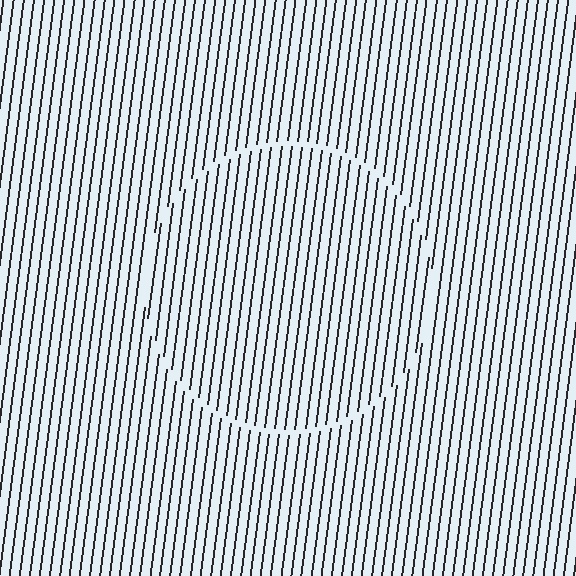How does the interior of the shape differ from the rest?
The interior of the shape contains the same grating, shifted by half a period — the contour is defined by the phase discontinuity where line-ends from the inner and outer gratings abut.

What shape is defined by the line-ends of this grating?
An illusory circle. The interior of the shape contains the same grating, shifted by half a period — the contour is defined by the phase discontinuity where line-ends from the inner and outer gratings abut.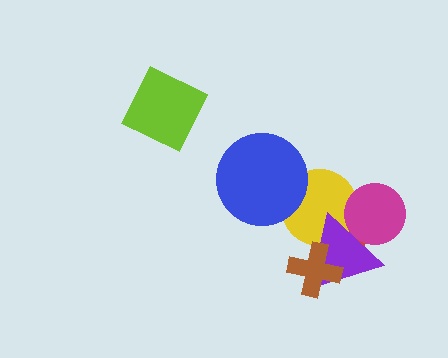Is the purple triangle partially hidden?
Yes, it is partially covered by another shape.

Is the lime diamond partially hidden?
No, no other shape covers it.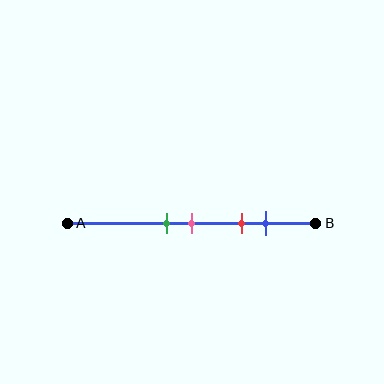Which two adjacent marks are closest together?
The green and pink marks are the closest adjacent pair.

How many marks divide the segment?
There are 4 marks dividing the segment.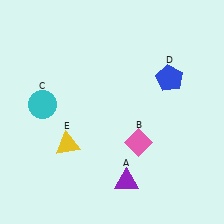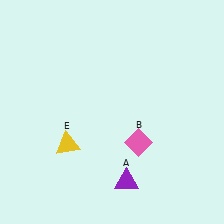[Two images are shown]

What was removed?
The cyan circle (C), the blue pentagon (D) were removed in Image 2.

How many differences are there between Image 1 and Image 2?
There are 2 differences between the two images.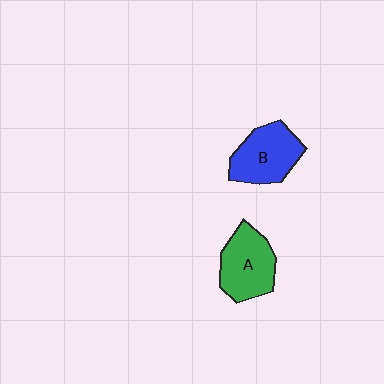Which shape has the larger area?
Shape A (green).